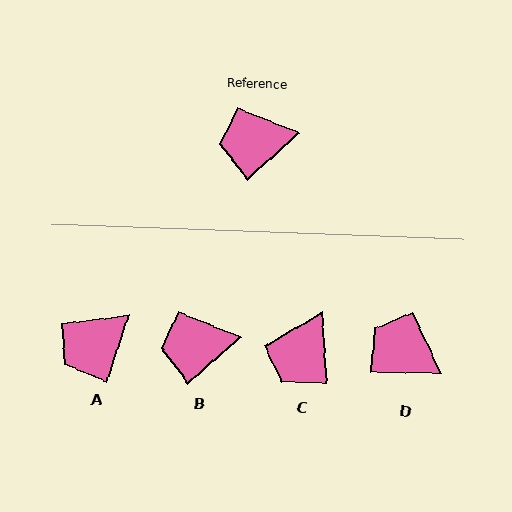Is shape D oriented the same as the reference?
No, it is off by about 42 degrees.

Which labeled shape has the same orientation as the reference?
B.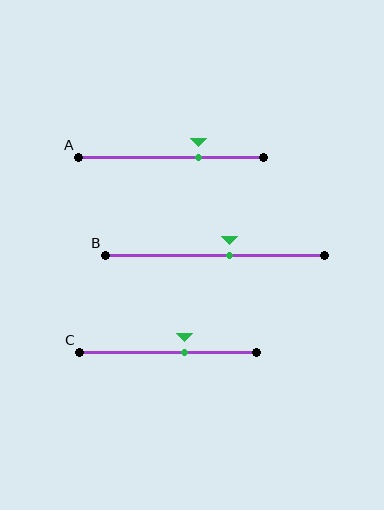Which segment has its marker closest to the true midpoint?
Segment B has its marker closest to the true midpoint.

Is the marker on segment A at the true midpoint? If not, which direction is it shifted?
No, the marker on segment A is shifted to the right by about 15% of the segment length.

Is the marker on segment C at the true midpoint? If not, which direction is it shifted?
No, the marker on segment C is shifted to the right by about 9% of the segment length.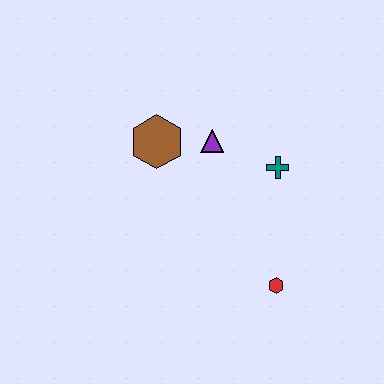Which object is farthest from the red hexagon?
The brown hexagon is farthest from the red hexagon.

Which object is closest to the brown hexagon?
The purple triangle is closest to the brown hexagon.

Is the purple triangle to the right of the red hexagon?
No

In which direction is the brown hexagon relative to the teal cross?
The brown hexagon is to the left of the teal cross.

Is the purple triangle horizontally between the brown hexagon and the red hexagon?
Yes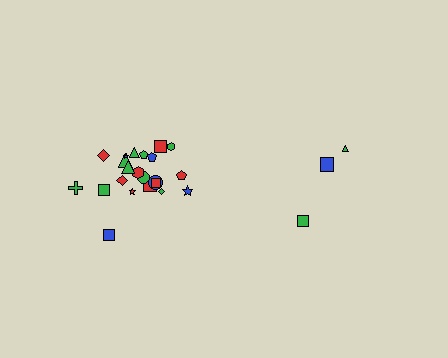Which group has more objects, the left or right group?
The left group.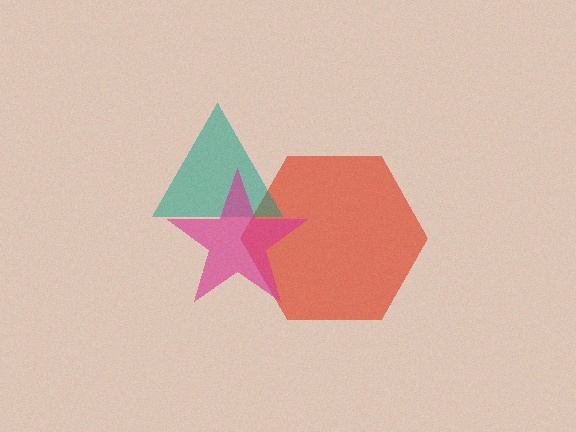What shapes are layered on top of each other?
The layered shapes are: a red hexagon, a teal triangle, a magenta star.